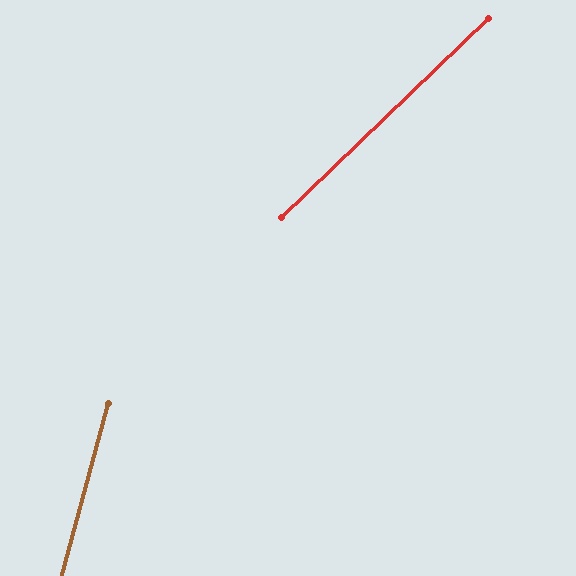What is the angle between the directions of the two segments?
Approximately 31 degrees.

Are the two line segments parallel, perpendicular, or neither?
Neither parallel nor perpendicular — they differ by about 31°.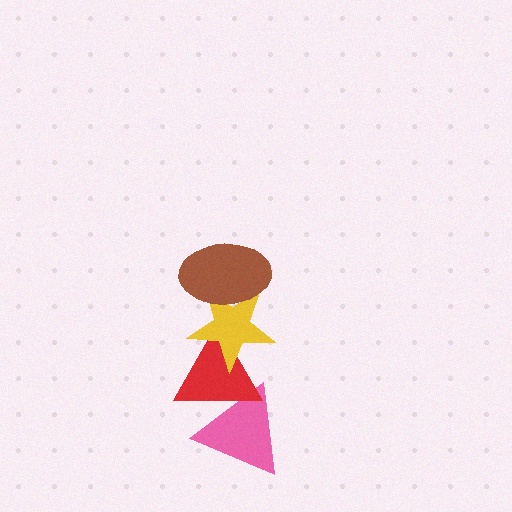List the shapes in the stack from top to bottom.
From top to bottom: the brown ellipse, the yellow star, the red triangle, the pink triangle.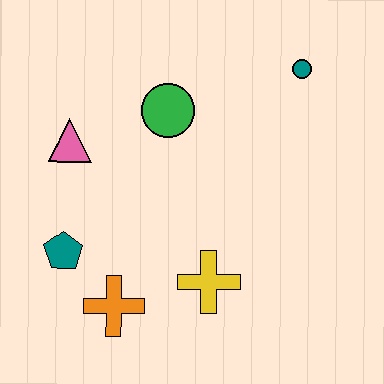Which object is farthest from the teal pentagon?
The teal circle is farthest from the teal pentagon.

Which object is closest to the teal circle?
The green circle is closest to the teal circle.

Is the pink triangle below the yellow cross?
No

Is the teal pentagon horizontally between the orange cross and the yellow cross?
No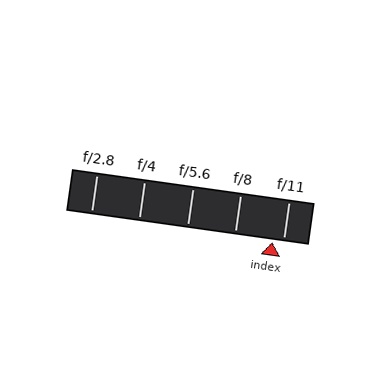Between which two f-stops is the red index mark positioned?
The index mark is between f/8 and f/11.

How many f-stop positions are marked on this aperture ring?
There are 5 f-stop positions marked.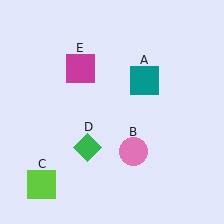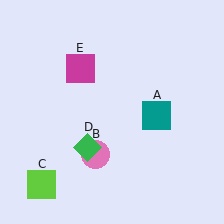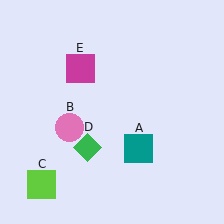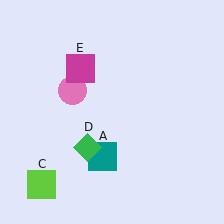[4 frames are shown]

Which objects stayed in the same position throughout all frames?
Lime square (object C) and green diamond (object D) and magenta square (object E) remained stationary.